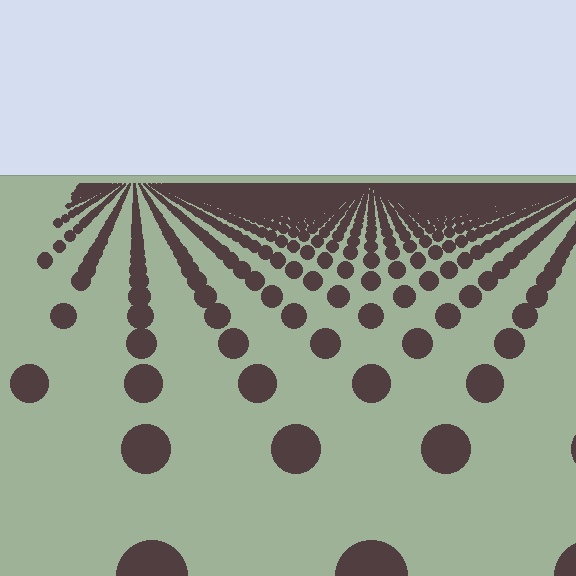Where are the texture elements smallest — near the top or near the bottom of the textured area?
Near the top.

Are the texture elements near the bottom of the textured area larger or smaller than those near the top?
Larger. Near the bottom, elements are closer to the viewer and appear at a bigger on-screen size.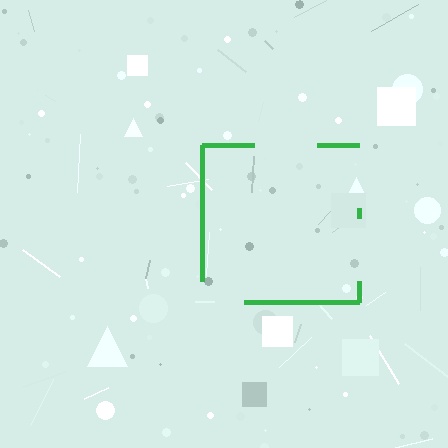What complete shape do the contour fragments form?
The contour fragments form a square.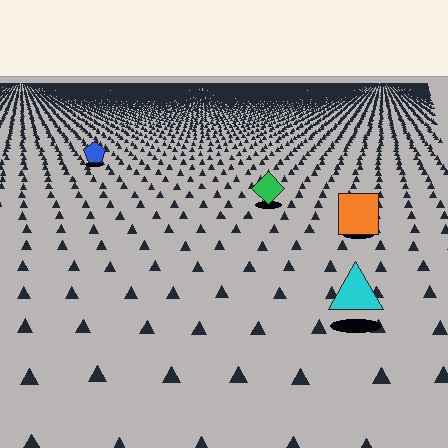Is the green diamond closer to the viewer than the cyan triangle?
No. The cyan triangle is closer — you can tell from the texture gradient: the ground texture is coarser near it.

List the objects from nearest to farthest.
From nearest to farthest: the cyan triangle, the orange square, the green diamond, the blue pentagon.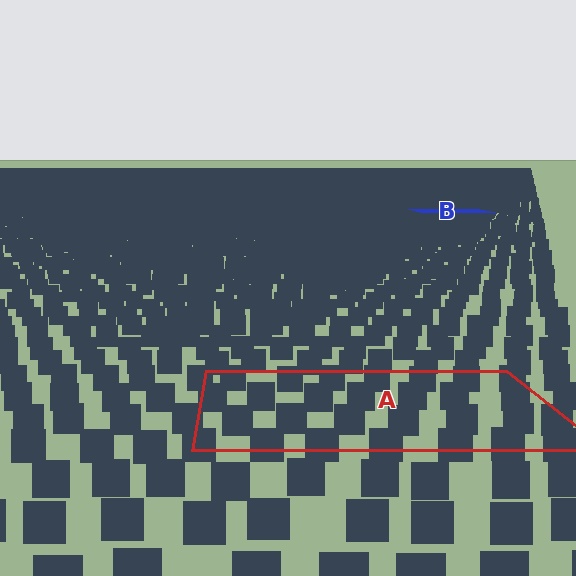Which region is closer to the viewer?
Region A is closer. The texture elements there are larger and more spread out.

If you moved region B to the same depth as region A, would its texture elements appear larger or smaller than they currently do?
They would appear larger. At a closer depth, the same texture elements are projected at a bigger on-screen size.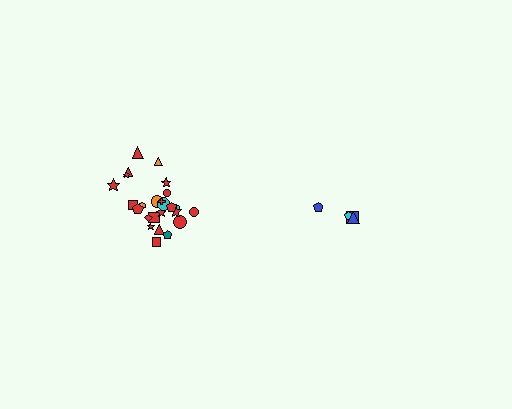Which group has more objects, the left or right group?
The left group.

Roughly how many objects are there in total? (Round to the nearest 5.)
Roughly 30 objects in total.